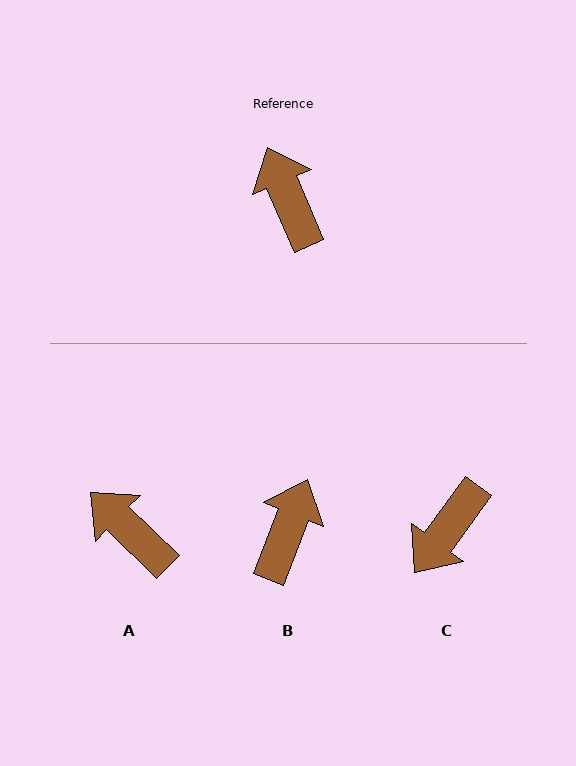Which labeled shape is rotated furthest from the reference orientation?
C, about 121 degrees away.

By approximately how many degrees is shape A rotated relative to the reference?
Approximately 23 degrees counter-clockwise.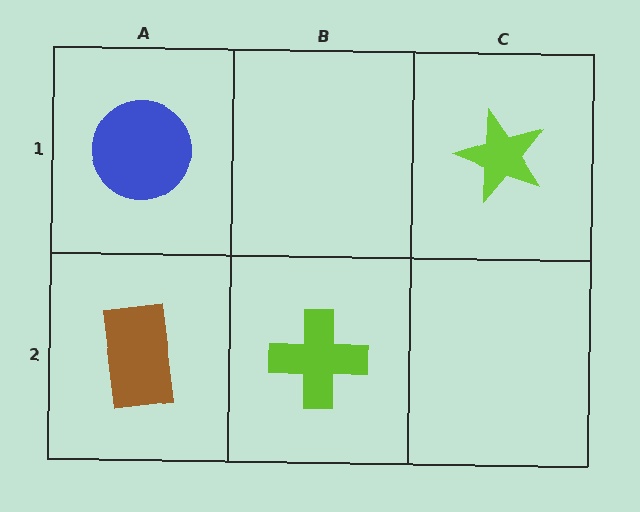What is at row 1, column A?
A blue circle.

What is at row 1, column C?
A lime star.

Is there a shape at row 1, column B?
No, that cell is empty.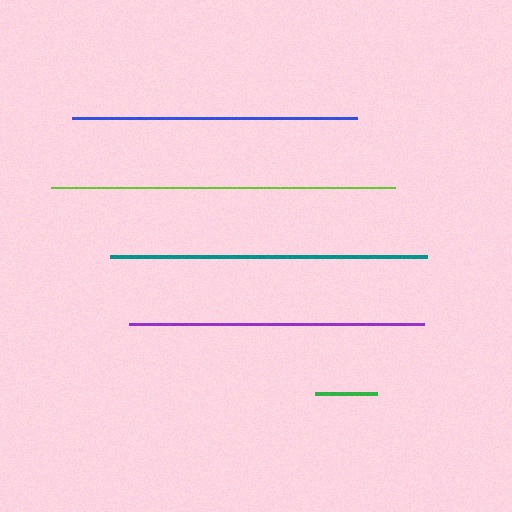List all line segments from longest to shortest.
From longest to shortest: lime, teal, purple, blue, green.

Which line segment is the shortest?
The green line is the shortest at approximately 62 pixels.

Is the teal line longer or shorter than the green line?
The teal line is longer than the green line.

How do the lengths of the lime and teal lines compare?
The lime and teal lines are approximately the same length.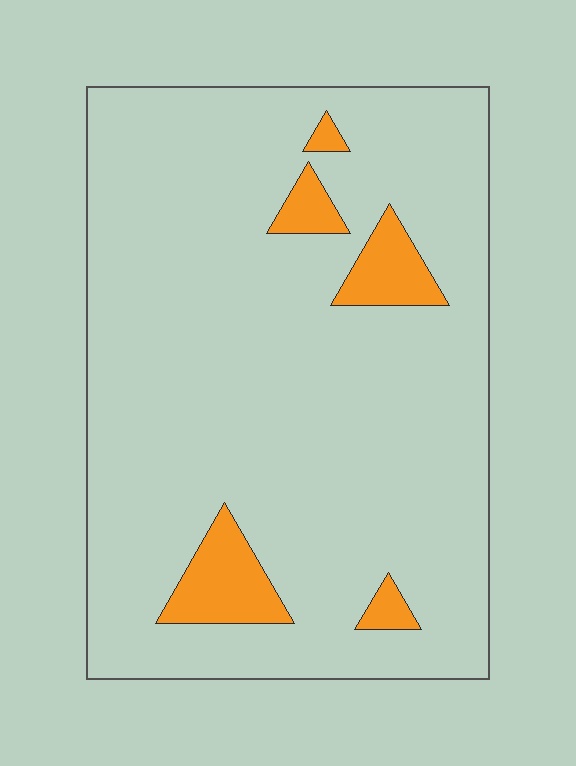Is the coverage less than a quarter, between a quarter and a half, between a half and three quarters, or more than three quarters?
Less than a quarter.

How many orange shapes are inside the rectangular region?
5.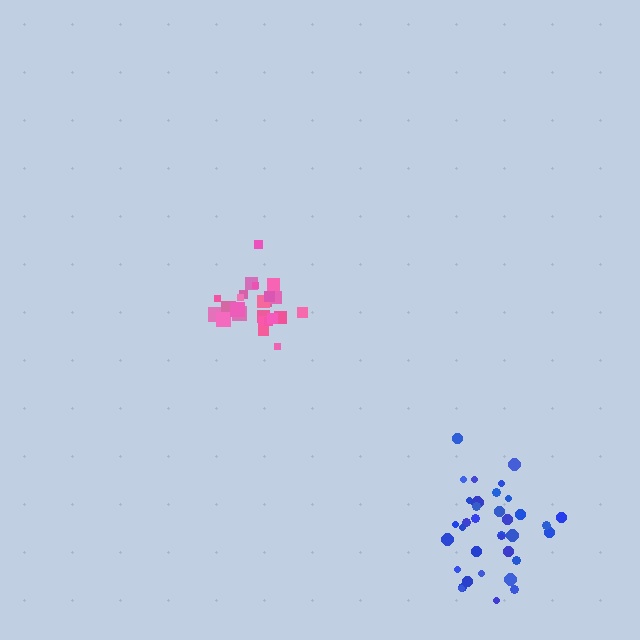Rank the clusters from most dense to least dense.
pink, blue.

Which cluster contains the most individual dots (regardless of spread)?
Blue (35).